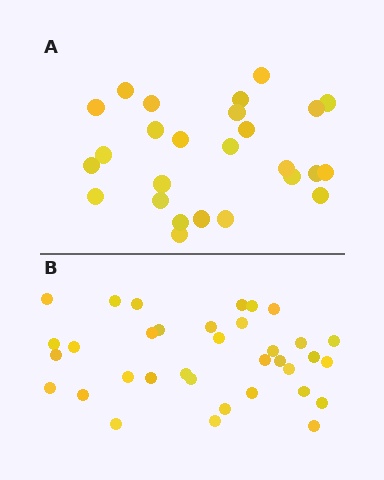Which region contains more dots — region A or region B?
Region B (the bottom region) has more dots.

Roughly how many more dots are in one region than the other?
Region B has roughly 8 or so more dots than region A.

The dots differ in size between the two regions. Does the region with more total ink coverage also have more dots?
No. Region A has more total ink coverage because its dots are larger, but region B actually contains more individual dots. Total area can be misleading — the number of items is what matters here.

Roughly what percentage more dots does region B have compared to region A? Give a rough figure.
About 35% more.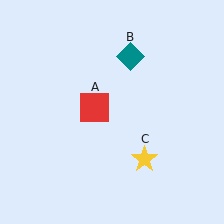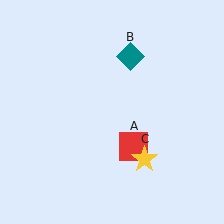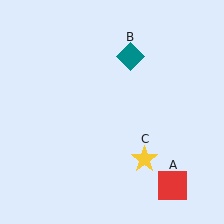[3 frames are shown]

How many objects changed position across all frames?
1 object changed position: red square (object A).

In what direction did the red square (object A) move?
The red square (object A) moved down and to the right.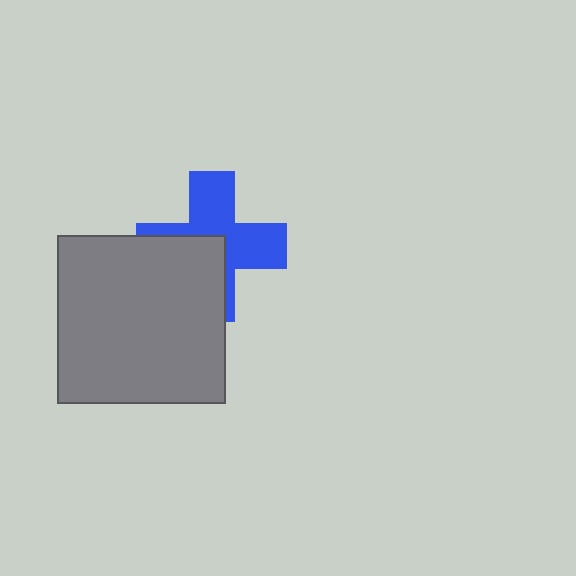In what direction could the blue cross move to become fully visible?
The blue cross could move toward the upper-right. That would shift it out from behind the gray square entirely.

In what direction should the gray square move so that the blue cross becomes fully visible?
The gray square should move toward the lower-left. That is the shortest direction to clear the overlap and leave the blue cross fully visible.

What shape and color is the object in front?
The object in front is a gray square.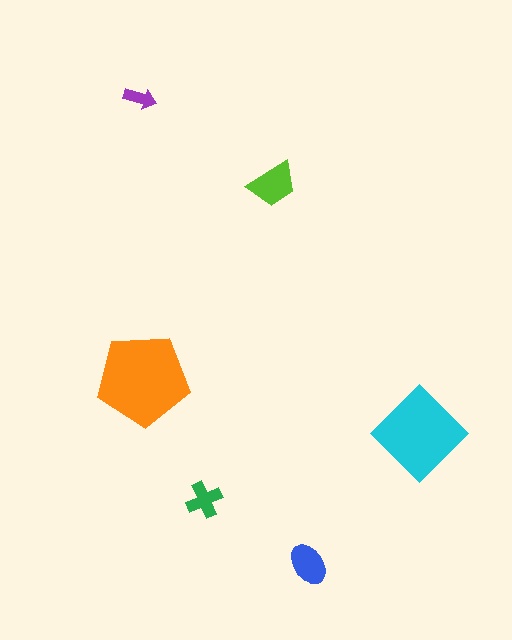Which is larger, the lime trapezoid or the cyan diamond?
The cyan diamond.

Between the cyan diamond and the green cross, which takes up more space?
The cyan diamond.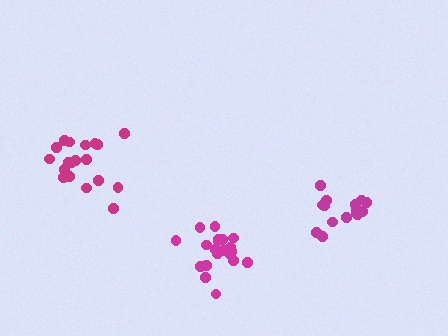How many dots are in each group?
Group 1: 20 dots, Group 2: 19 dots, Group 3: 16 dots (55 total).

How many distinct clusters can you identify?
There are 3 distinct clusters.